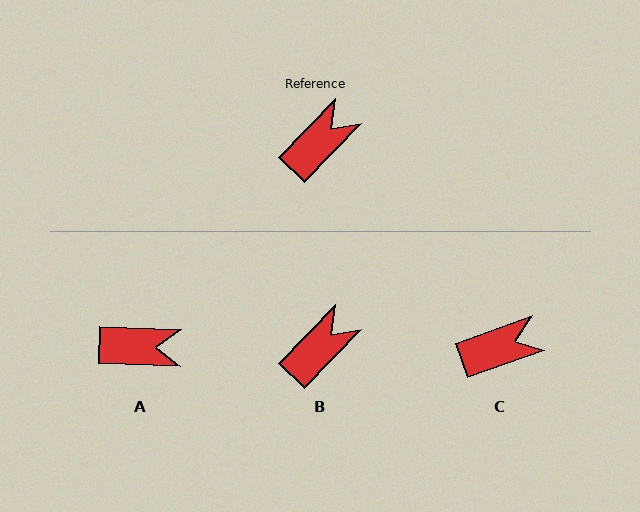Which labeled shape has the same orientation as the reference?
B.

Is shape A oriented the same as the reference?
No, it is off by about 48 degrees.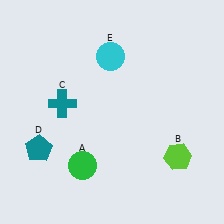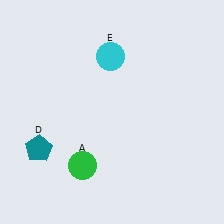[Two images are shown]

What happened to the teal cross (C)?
The teal cross (C) was removed in Image 2. It was in the top-left area of Image 1.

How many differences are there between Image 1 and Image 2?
There are 2 differences between the two images.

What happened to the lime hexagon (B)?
The lime hexagon (B) was removed in Image 2. It was in the bottom-right area of Image 1.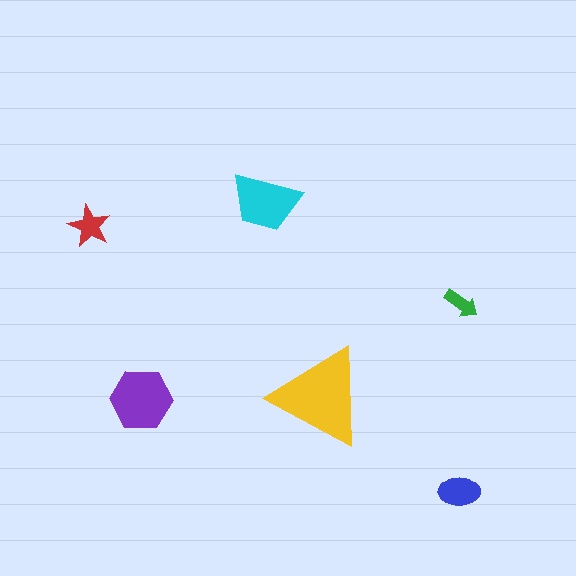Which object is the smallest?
The green arrow.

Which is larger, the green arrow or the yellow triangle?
The yellow triangle.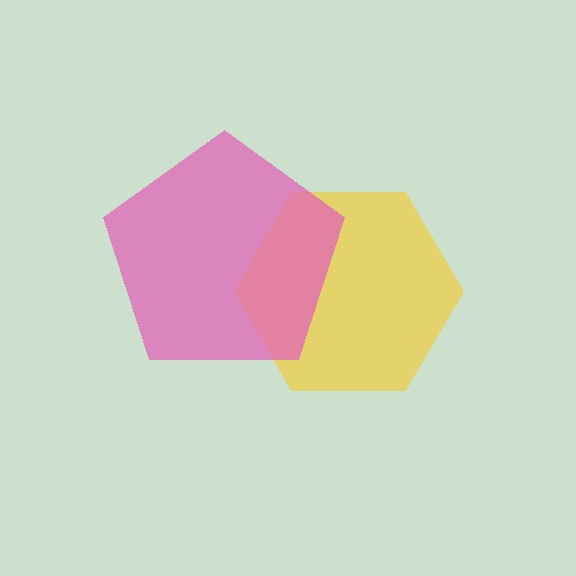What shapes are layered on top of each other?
The layered shapes are: a yellow hexagon, a pink pentagon.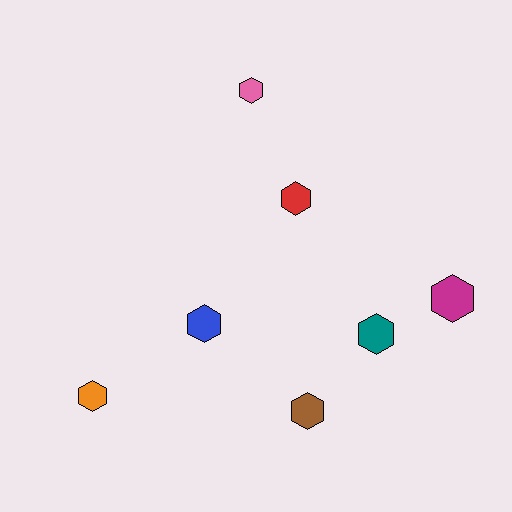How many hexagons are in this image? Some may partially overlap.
There are 7 hexagons.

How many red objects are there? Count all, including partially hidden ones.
There is 1 red object.